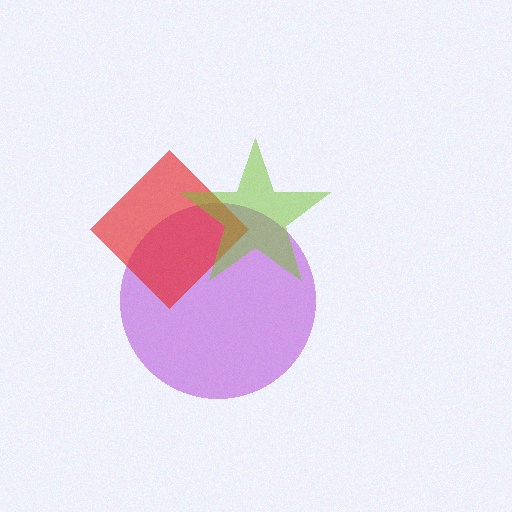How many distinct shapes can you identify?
There are 3 distinct shapes: a purple circle, a red diamond, a lime star.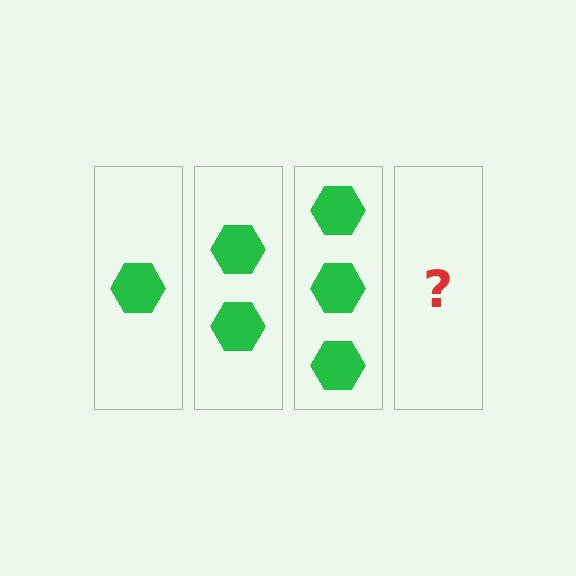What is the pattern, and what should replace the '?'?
The pattern is that each step adds one more hexagon. The '?' should be 4 hexagons.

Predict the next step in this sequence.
The next step is 4 hexagons.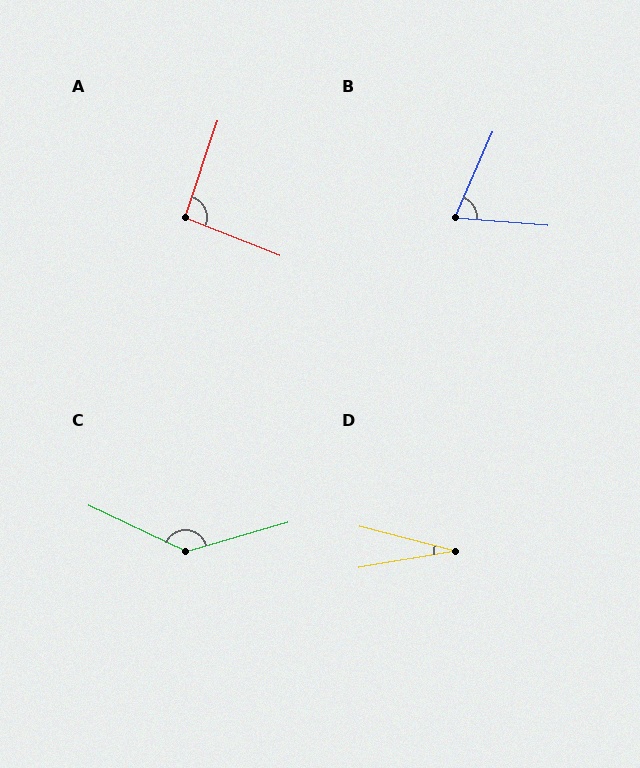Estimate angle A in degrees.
Approximately 93 degrees.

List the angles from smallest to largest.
D (24°), B (71°), A (93°), C (139°).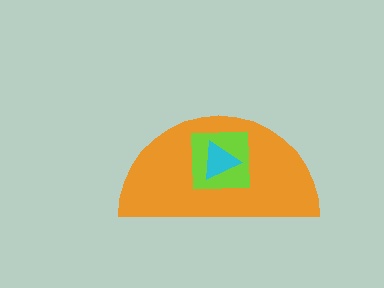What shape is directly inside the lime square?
The cyan triangle.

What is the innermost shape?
The cyan triangle.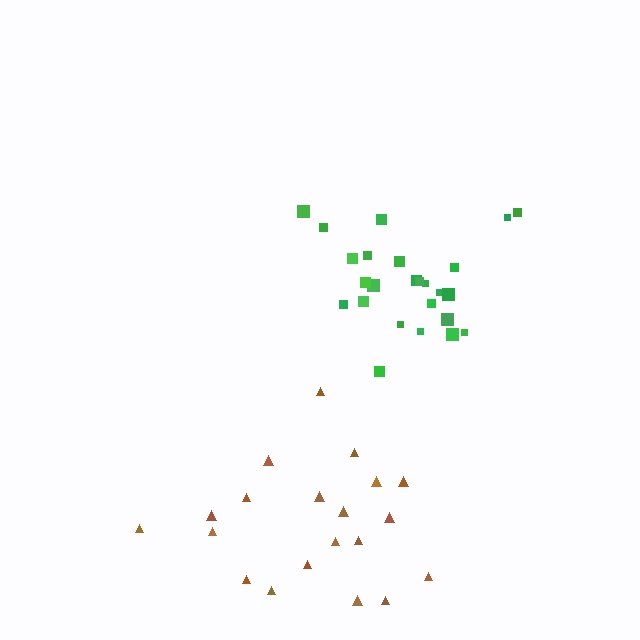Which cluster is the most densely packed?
Green.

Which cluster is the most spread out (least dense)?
Brown.